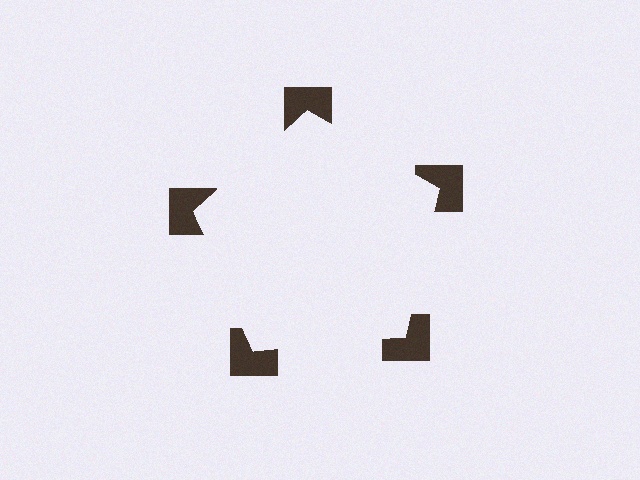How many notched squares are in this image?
There are 5 — one at each vertex of the illusory pentagon.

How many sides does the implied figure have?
5 sides.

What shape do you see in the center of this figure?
An illusory pentagon — its edges are inferred from the aligned wedge cuts in the notched squares, not physically drawn.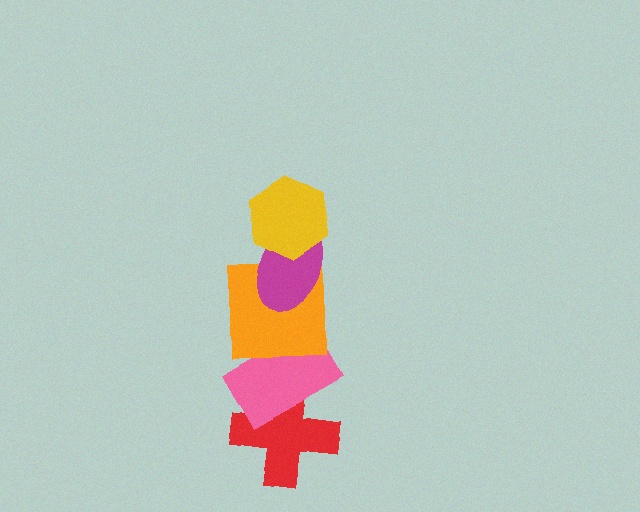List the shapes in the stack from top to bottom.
From top to bottom: the yellow hexagon, the magenta ellipse, the orange square, the pink rectangle, the red cross.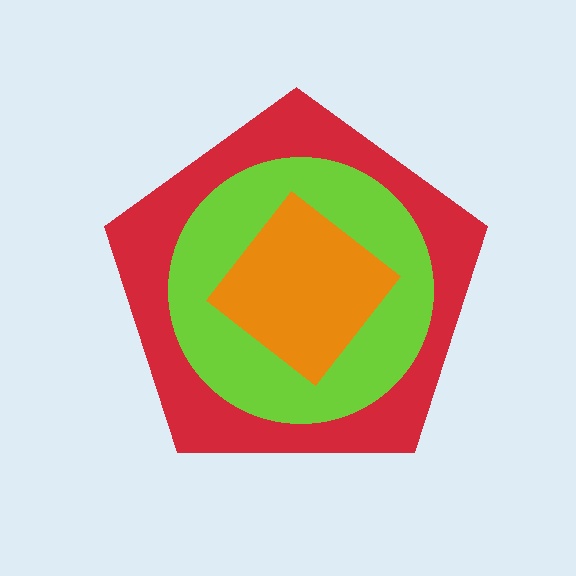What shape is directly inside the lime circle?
The orange diamond.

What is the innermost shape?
The orange diamond.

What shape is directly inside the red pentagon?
The lime circle.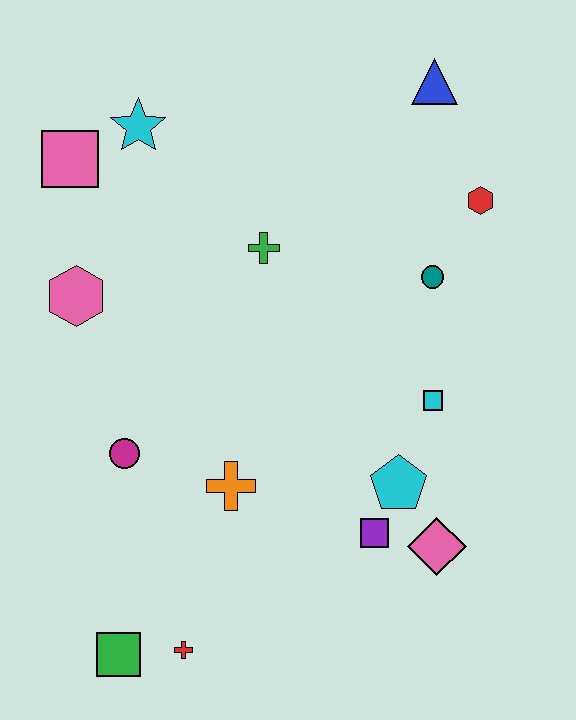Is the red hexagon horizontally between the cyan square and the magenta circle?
No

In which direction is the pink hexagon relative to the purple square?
The pink hexagon is to the left of the purple square.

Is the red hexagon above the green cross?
Yes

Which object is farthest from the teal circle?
The green square is farthest from the teal circle.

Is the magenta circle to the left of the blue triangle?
Yes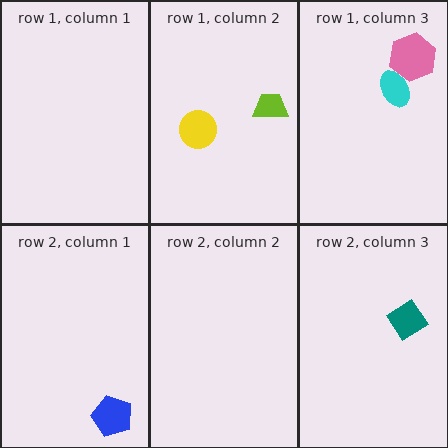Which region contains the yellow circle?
The row 1, column 2 region.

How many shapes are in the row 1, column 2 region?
2.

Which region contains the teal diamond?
The row 2, column 3 region.